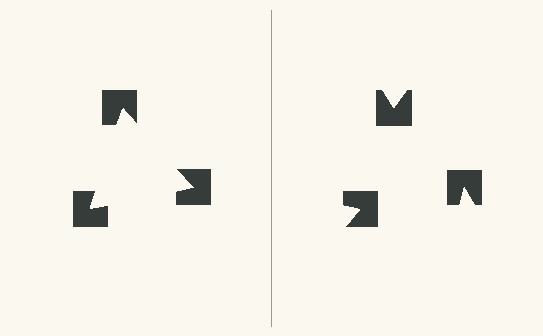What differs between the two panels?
The notched squares are positioned identically on both sides; only the wedge orientations differ. On the left they align to a triangle; on the right they are misaligned.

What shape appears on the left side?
An illusory triangle.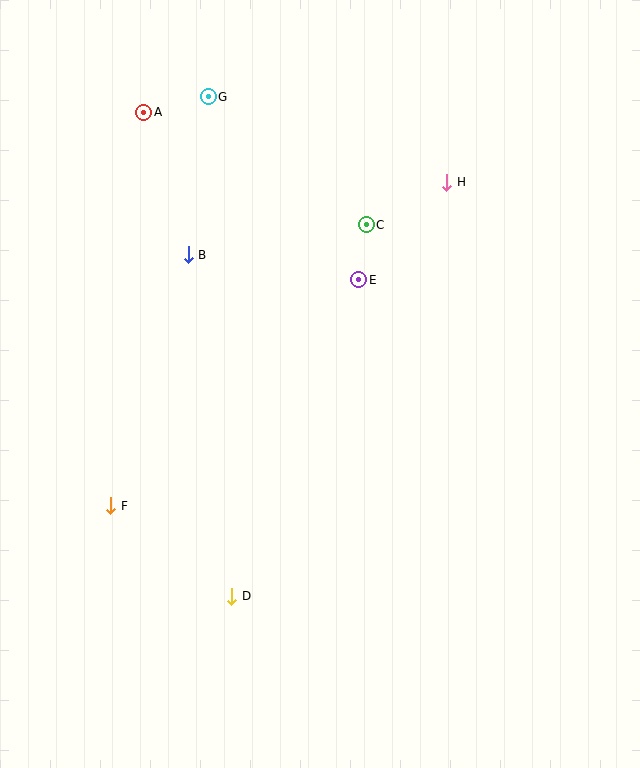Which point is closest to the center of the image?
Point E at (359, 280) is closest to the center.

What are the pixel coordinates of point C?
Point C is at (366, 225).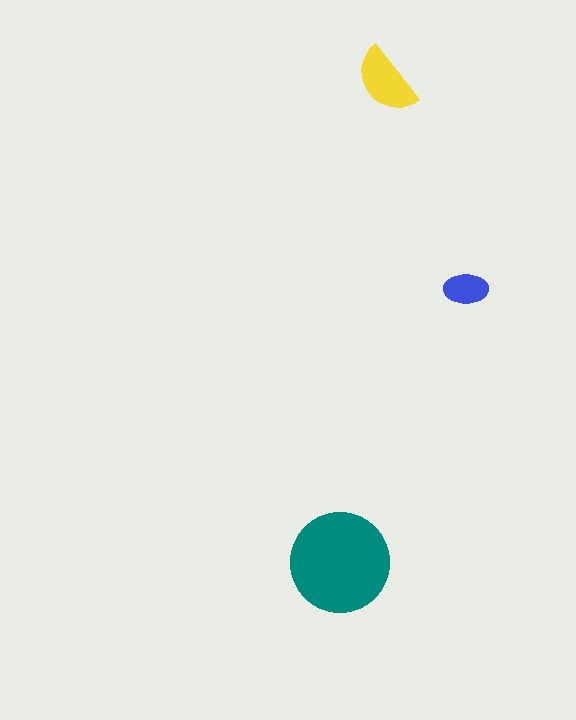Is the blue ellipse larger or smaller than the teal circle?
Smaller.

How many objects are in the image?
There are 3 objects in the image.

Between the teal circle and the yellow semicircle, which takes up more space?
The teal circle.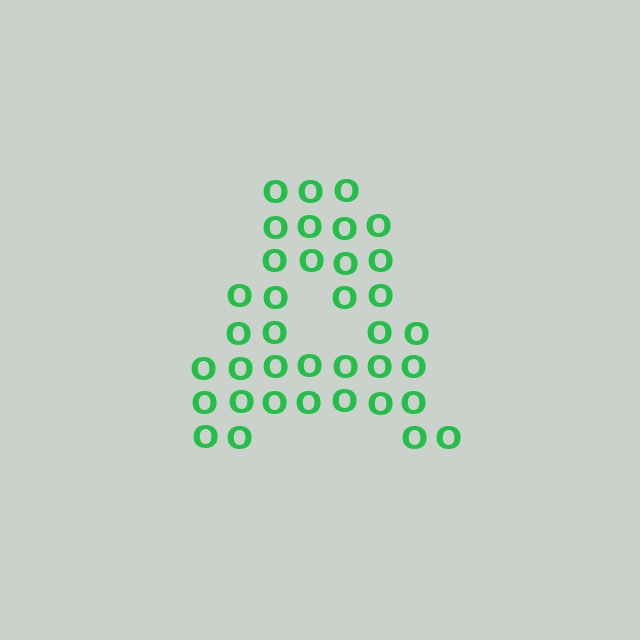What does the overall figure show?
The overall figure shows the letter A.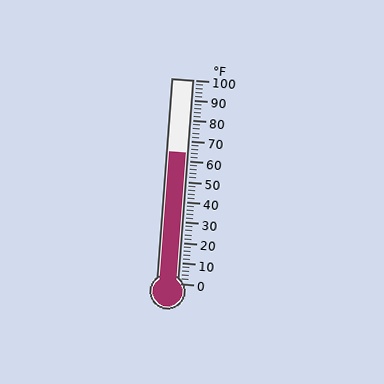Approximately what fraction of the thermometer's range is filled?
The thermometer is filled to approximately 65% of its range.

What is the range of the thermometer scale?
The thermometer scale ranges from 0°F to 100°F.